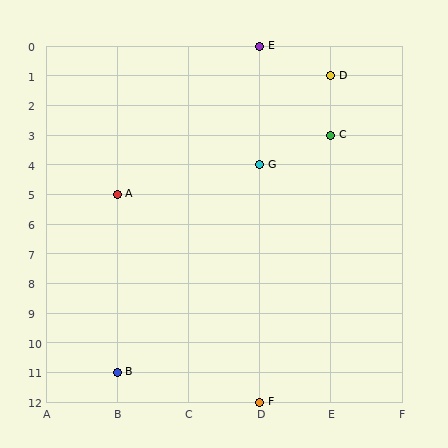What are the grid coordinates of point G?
Point G is at grid coordinates (D, 4).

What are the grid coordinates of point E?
Point E is at grid coordinates (D, 0).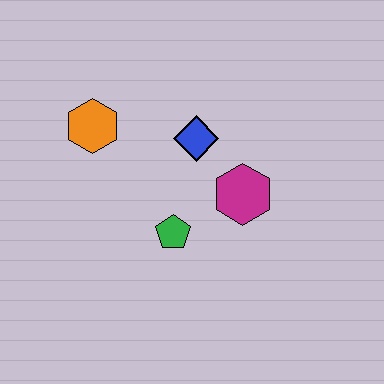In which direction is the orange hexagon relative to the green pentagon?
The orange hexagon is above the green pentagon.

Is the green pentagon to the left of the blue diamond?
Yes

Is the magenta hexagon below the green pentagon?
No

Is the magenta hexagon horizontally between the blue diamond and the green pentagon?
No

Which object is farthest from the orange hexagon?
The magenta hexagon is farthest from the orange hexagon.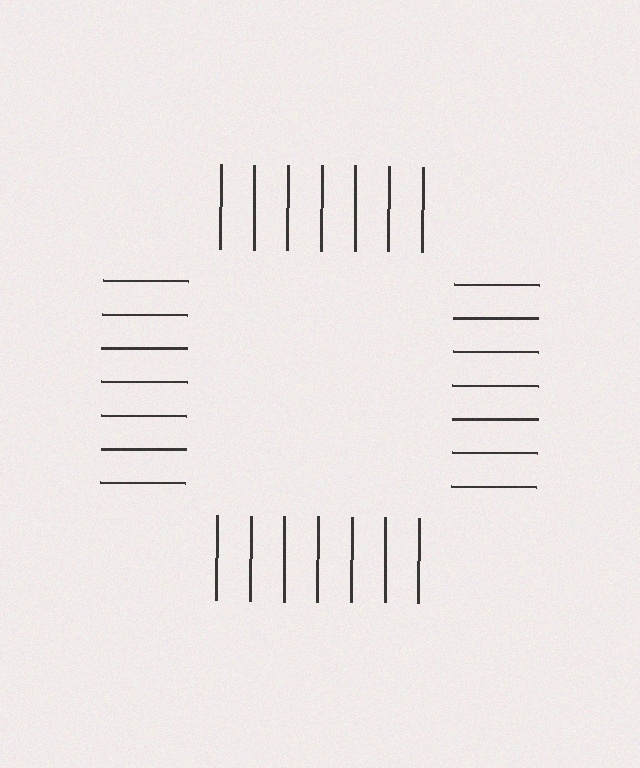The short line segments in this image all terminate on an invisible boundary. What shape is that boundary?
An illusory square — the line segments terminate on its edges but no continuous stroke is drawn.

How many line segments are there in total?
28 — 7 along each of the 4 edges.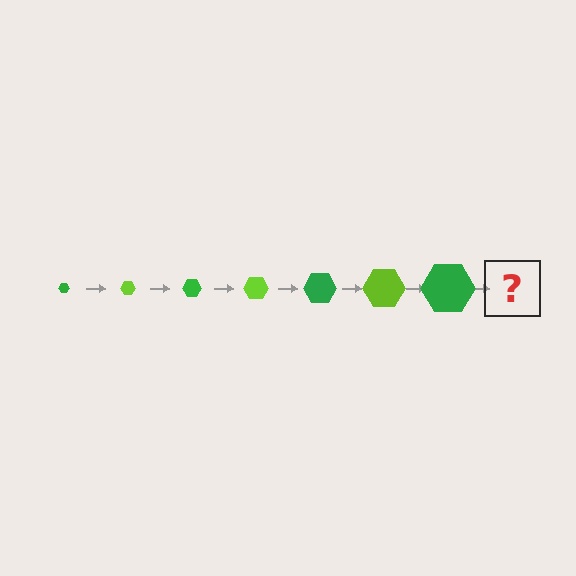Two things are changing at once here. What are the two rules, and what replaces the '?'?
The two rules are that the hexagon grows larger each step and the color cycles through green and lime. The '?' should be a lime hexagon, larger than the previous one.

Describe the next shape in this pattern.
It should be a lime hexagon, larger than the previous one.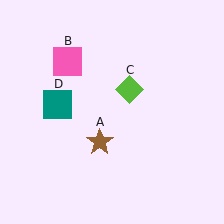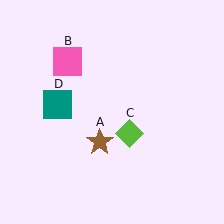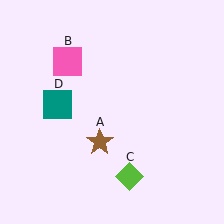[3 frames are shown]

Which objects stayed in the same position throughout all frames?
Brown star (object A) and pink square (object B) and teal square (object D) remained stationary.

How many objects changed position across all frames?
1 object changed position: lime diamond (object C).